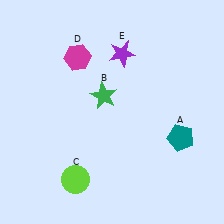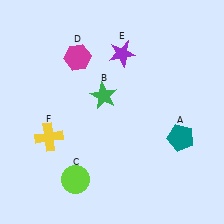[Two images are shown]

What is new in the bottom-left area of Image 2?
A yellow cross (F) was added in the bottom-left area of Image 2.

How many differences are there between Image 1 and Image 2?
There is 1 difference between the two images.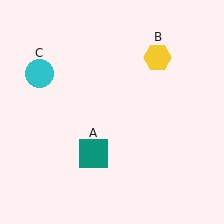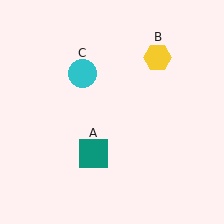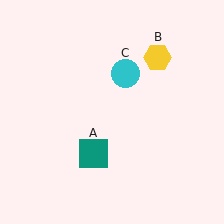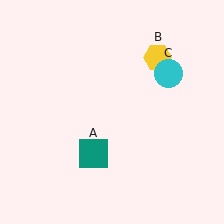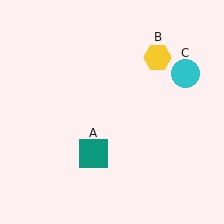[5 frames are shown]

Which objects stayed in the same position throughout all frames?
Teal square (object A) and yellow hexagon (object B) remained stationary.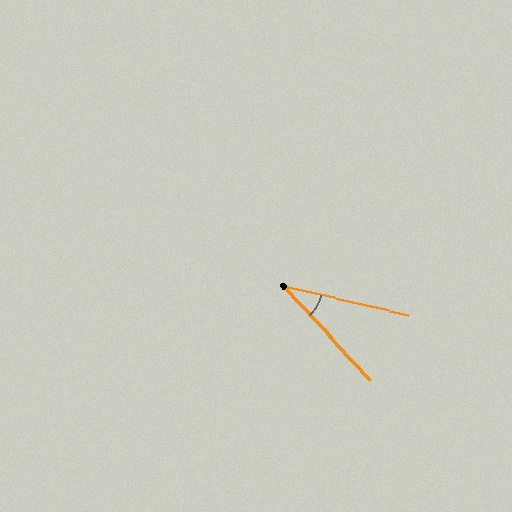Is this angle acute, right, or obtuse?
It is acute.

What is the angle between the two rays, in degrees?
Approximately 34 degrees.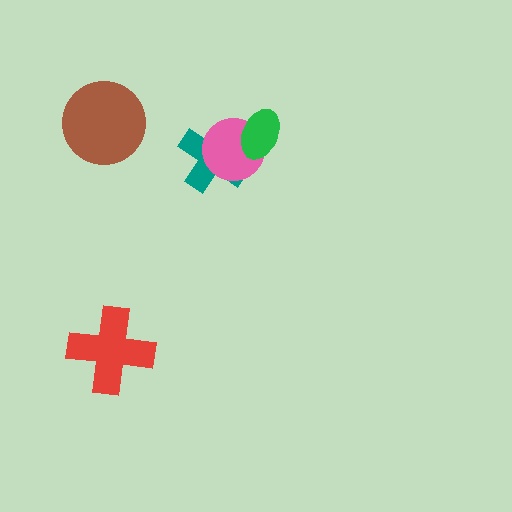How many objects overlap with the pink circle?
2 objects overlap with the pink circle.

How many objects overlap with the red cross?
0 objects overlap with the red cross.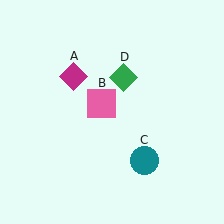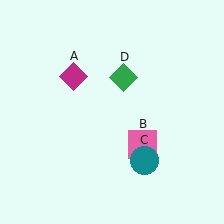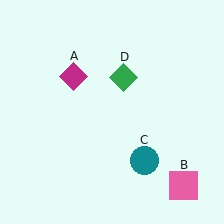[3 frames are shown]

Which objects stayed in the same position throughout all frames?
Magenta diamond (object A) and teal circle (object C) and green diamond (object D) remained stationary.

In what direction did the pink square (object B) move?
The pink square (object B) moved down and to the right.